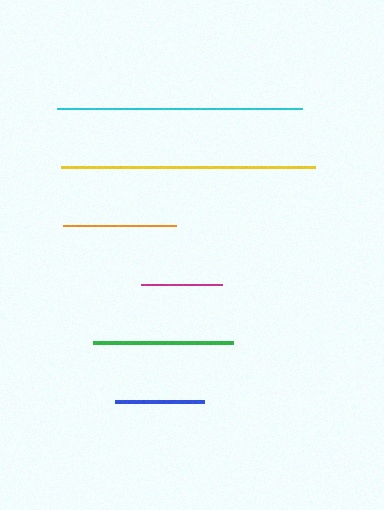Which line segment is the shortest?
The magenta line is the shortest at approximately 81 pixels.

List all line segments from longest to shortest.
From longest to shortest: yellow, cyan, green, orange, blue, magenta.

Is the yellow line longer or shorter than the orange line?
The yellow line is longer than the orange line.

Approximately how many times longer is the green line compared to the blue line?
The green line is approximately 1.6 times the length of the blue line.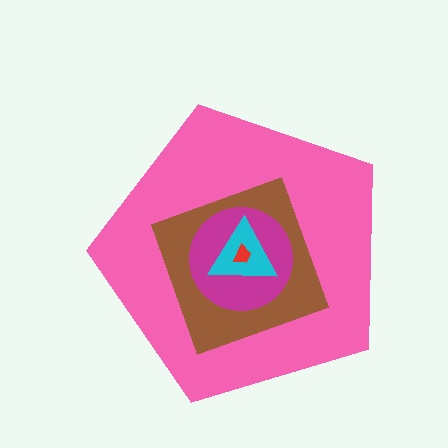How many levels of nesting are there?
5.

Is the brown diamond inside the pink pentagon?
Yes.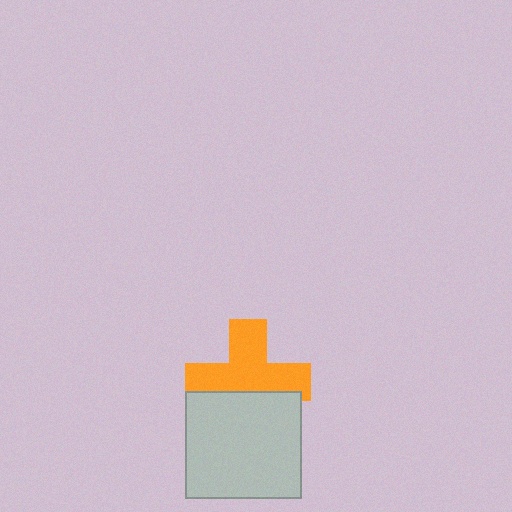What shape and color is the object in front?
The object in front is a light gray rectangle.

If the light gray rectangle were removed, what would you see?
You would see the complete orange cross.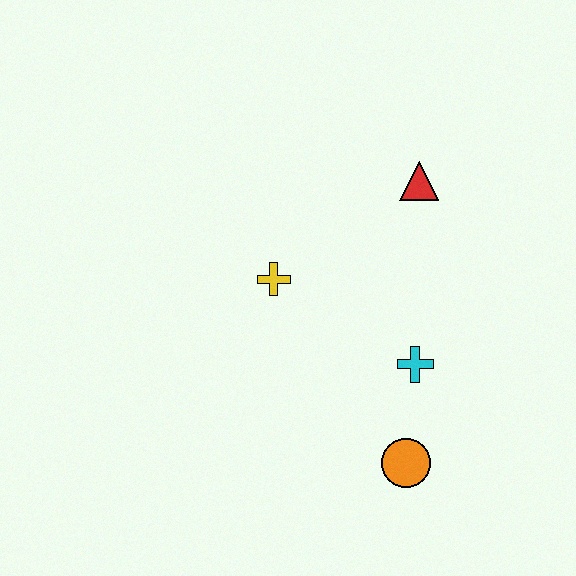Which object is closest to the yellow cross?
The cyan cross is closest to the yellow cross.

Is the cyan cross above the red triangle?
No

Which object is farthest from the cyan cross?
The red triangle is farthest from the cyan cross.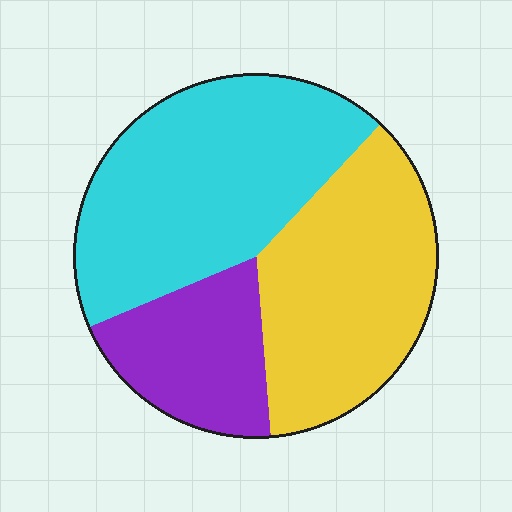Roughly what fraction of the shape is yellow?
Yellow takes up between a third and a half of the shape.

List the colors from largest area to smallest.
From largest to smallest: cyan, yellow, purple.